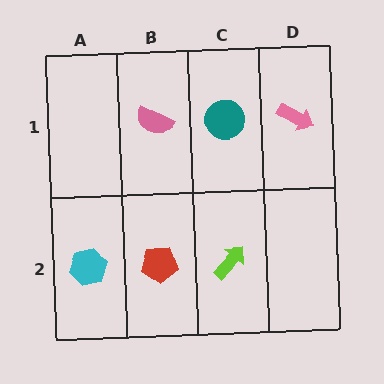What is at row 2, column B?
A red pentagon.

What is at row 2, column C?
A lime arrow.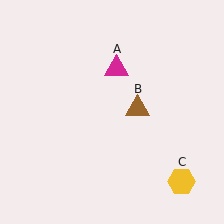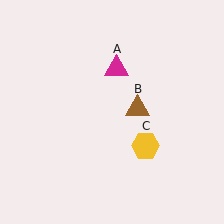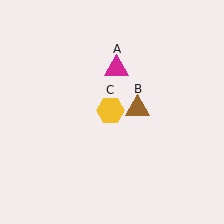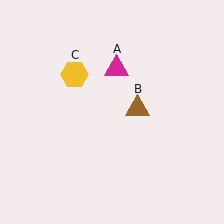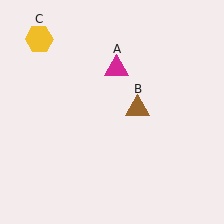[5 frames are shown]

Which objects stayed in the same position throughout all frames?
Magenta triangle (object A) and brown triangle (object B) remained stationary.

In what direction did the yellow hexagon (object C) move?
The yellow hexagon (object C) moved up and to the left.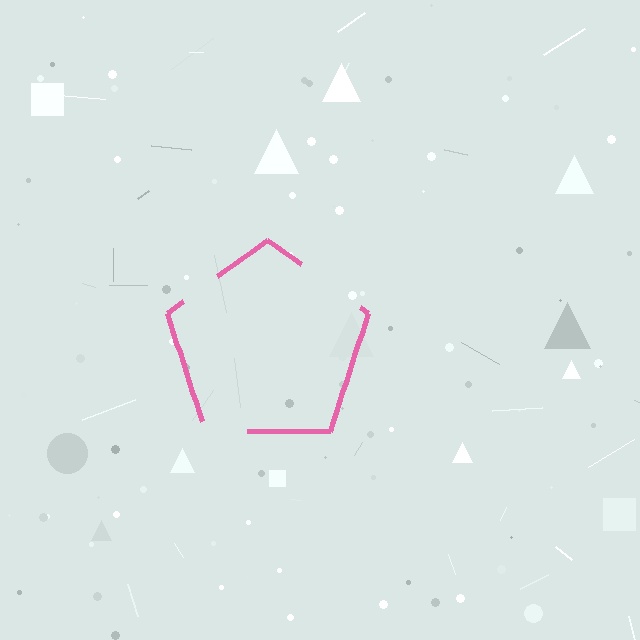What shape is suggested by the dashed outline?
The dashed outline suggests a pentagon.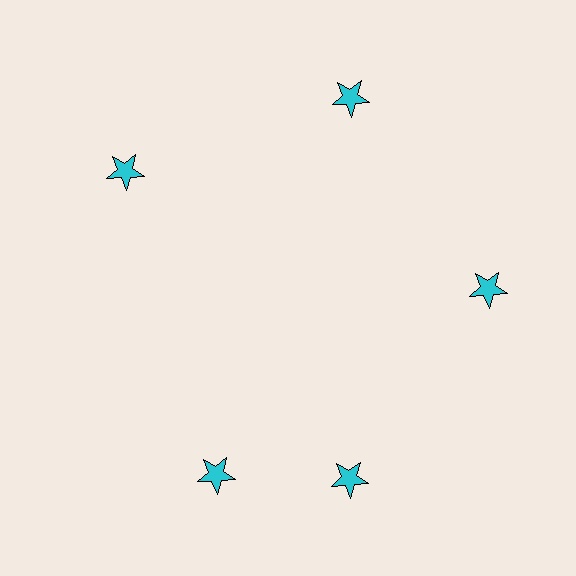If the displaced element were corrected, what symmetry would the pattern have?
It would have 5-fold rotational symmetry — the pattern would map onto itself every 72 degrees.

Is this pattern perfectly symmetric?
No. The 5 cyan stars are arranged in a ring, but one element near the 8 o'clock position is rotated out of alignment along the ring, breaking the 5-fold rotational symmetry.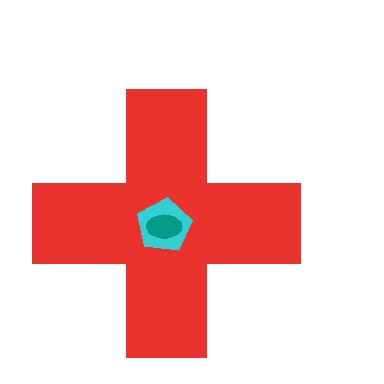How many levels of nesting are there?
3.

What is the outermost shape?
The red cross.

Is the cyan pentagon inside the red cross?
Yes.